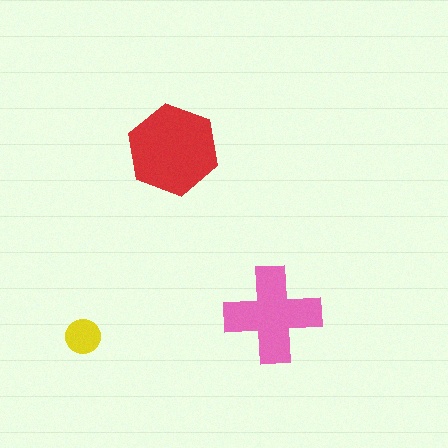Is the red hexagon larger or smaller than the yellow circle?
Larger.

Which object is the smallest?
The yellow circle.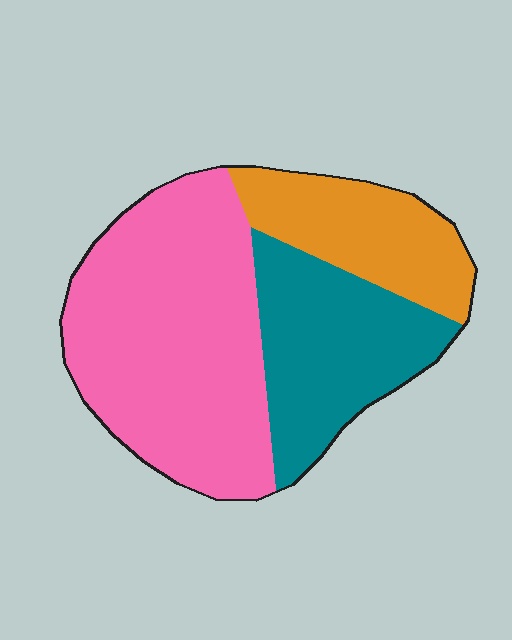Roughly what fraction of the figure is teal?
Teal takes up about one quarter (1/4) of the figure.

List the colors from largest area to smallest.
From largest to smallest: pink, teal, orange.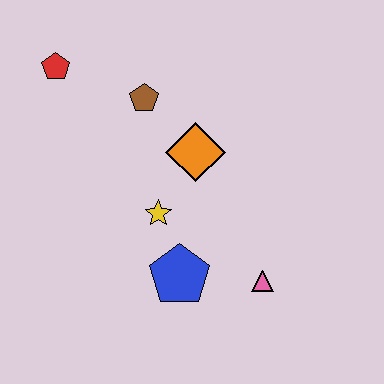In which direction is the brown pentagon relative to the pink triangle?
The brown pentagon is above the pink triangle.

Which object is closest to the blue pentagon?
The yellow star is closest to the blue pentagon.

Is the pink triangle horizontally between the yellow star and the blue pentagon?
No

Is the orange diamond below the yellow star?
No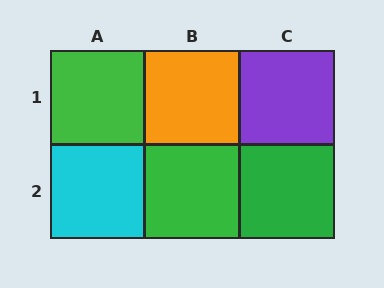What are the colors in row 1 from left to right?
Green, orange, purple.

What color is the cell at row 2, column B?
Green.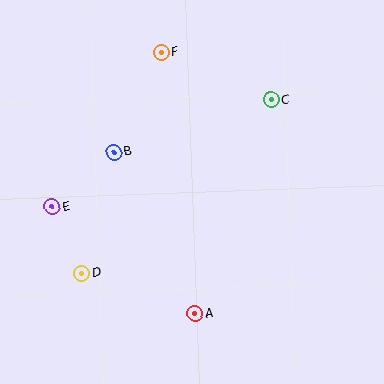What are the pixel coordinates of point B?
Point B is at (114, 152).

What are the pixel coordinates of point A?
Point A is at (195, 314).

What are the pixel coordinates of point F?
Point F is at (161, 52).